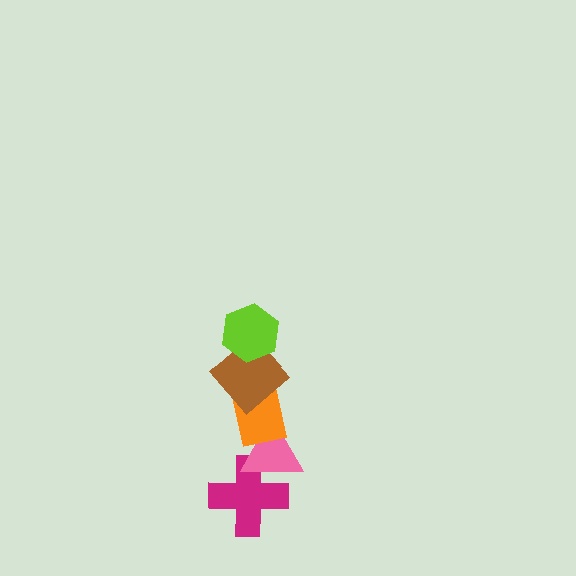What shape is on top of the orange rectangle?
The brown diamond is on top of the orange rectangle.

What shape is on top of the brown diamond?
The lime hexagon is on top of the brown diamond.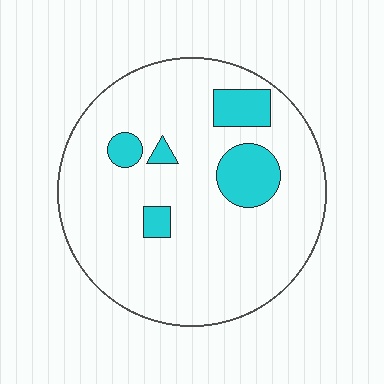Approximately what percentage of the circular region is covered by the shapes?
Approximately 15%.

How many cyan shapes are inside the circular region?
5.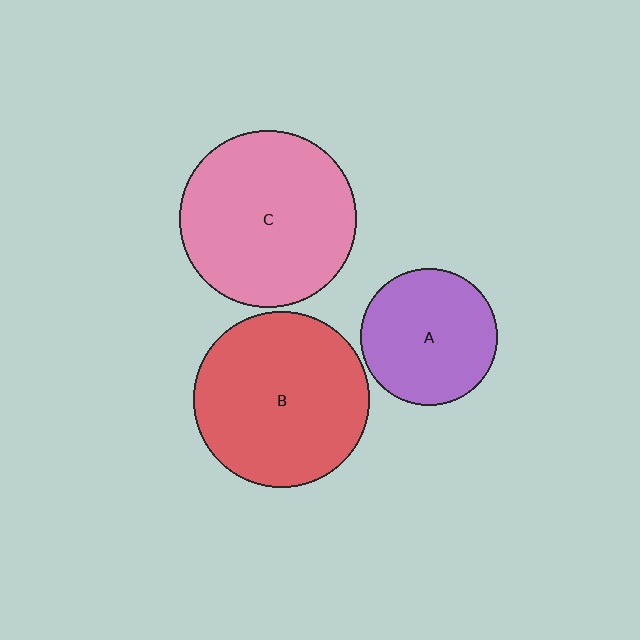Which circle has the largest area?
Circle C (pink).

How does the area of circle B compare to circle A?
Approximately 1.7 times.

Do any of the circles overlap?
No, none of the circles overlap.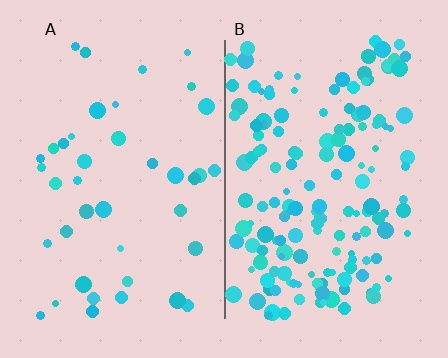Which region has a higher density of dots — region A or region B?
B (the right).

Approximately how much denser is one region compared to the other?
Approximately 3.9× — region B over region A.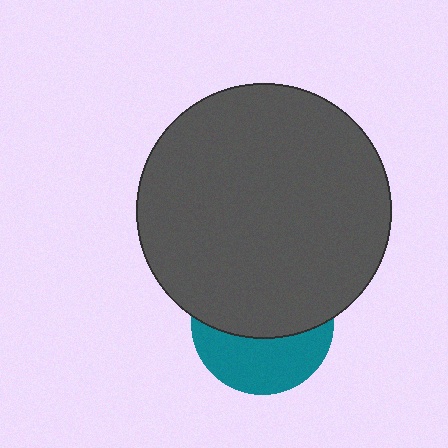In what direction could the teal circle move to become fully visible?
The teal circle could move down. That would shift it out from behind the dark gray circle entirely.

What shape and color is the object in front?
The object in front is a dark gray circle.